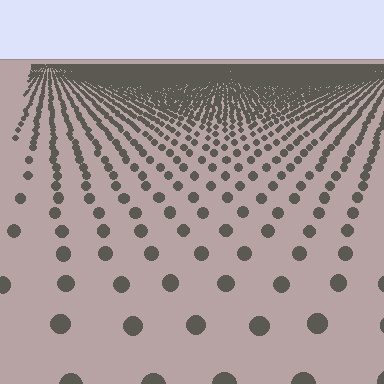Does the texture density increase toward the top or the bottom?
Density increases toward the top.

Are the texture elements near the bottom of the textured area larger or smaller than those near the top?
Larger. Near the bottom, elements are closer to the viewer and appear at a bigger on-screen size.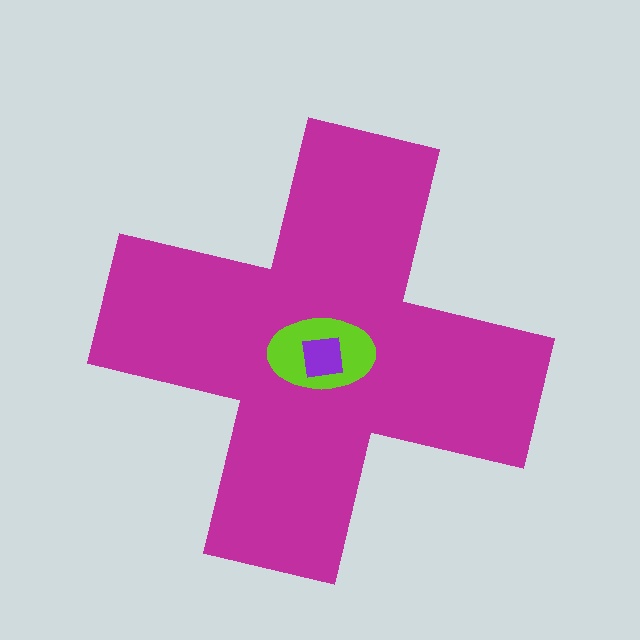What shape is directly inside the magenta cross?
The lime ellipse.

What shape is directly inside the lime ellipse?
The purple square.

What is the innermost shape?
The purple square.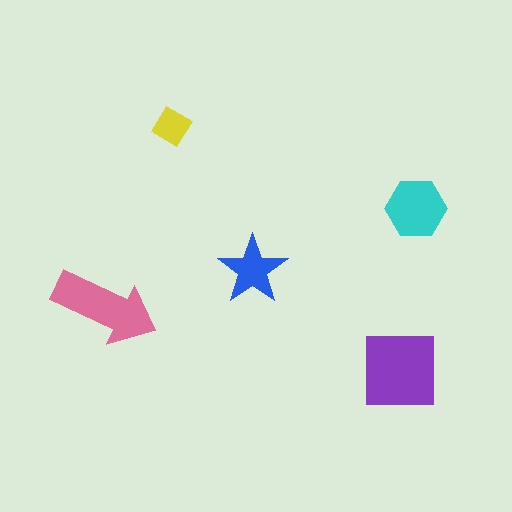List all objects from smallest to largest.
The yellow diamond, the blue star, the cyan hexagon, the pink arrow, the purple square.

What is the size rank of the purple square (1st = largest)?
1st.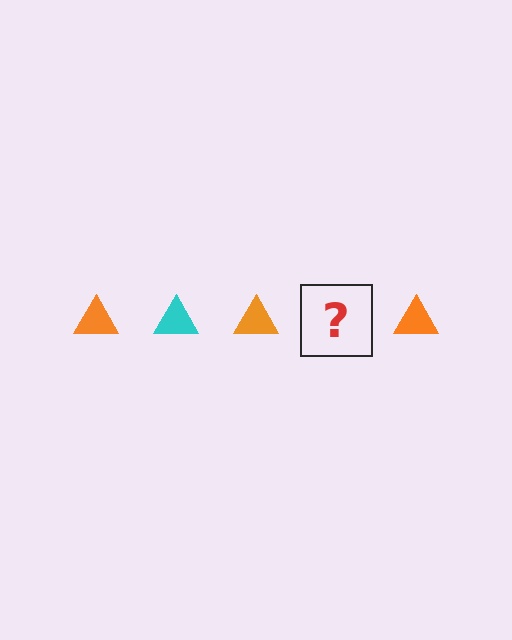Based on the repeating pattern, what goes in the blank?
The blank should be a cyan triangle.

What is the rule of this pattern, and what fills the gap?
The rule is that the pattern cycles through orange, cyan triangles. The gap should be filled with a cyan triangle.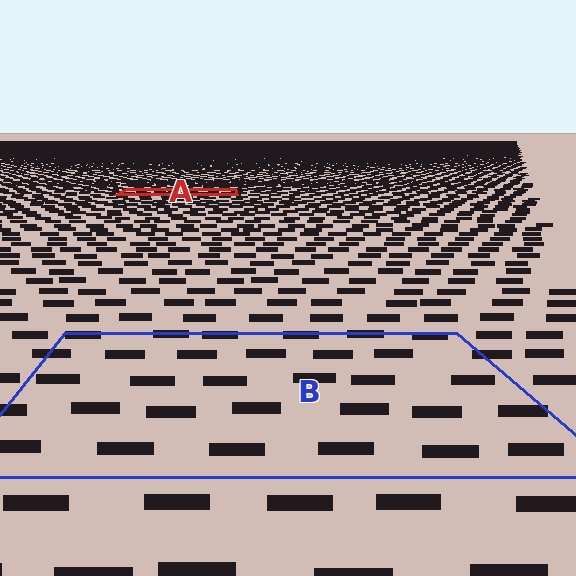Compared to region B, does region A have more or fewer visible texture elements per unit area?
Region A has more texture elements per unit area — they are packed more densely because it is farther away.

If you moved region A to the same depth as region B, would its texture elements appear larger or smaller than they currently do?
They would appear larger. At a closer depth, the same texture elements are projected at a bigger on-screen size.